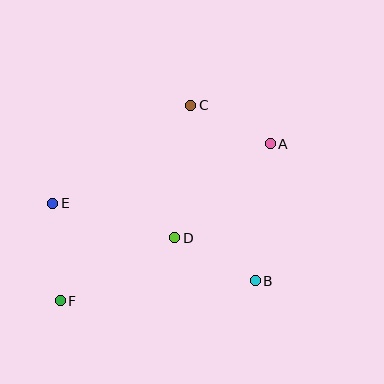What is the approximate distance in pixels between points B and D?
The distance between B and D is approximately 91 pixels.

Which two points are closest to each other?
Points A and C are closest to each other.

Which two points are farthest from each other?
Points A and F are farthest from each other.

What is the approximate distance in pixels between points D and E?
The distance between D and E is approximately 127 pixels.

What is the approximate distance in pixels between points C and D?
The distance between C and D is approximately 134 pixels.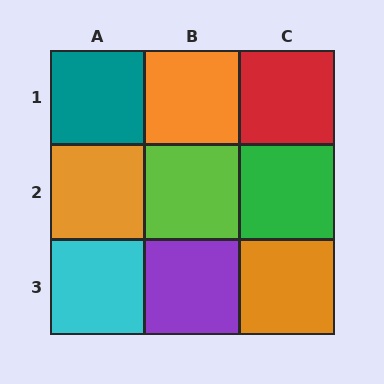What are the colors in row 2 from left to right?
Orange, lime, green.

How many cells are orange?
3 cells are orange.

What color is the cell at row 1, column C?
Red.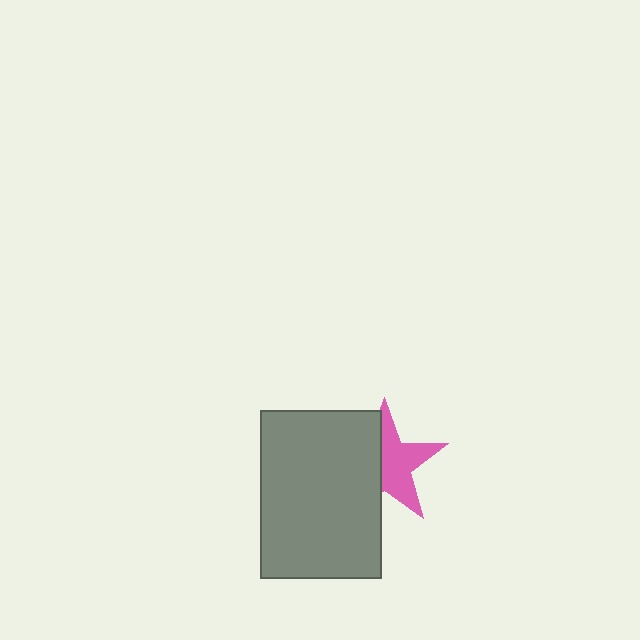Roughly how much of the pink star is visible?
About half of it is visible (roughly 56%).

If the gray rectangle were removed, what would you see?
You would see the complete pink star.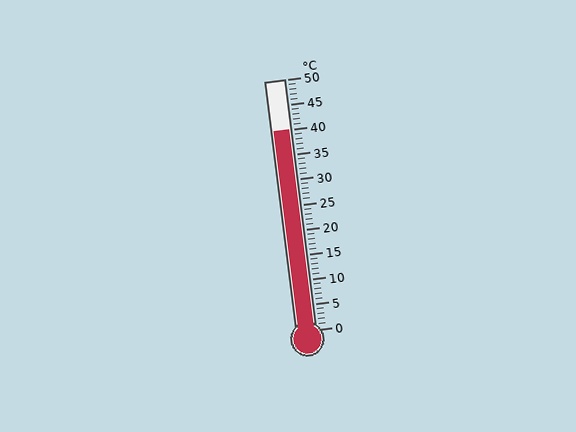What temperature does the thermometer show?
The thermometer shows approximately 40°C.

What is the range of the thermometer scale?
The thermometer scale ranges from 0°C to 50°C.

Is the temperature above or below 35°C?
The temperature is above 35°C.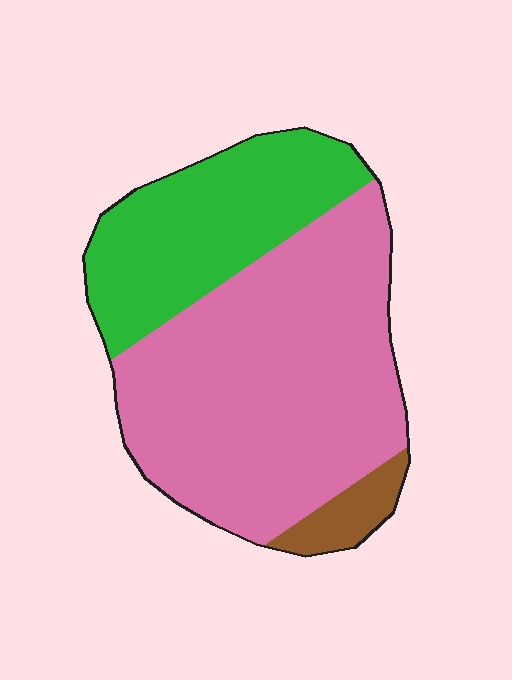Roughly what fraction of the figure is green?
Green takes up about one third (1/3) of the figure.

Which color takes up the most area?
Pink, at roughly 65%.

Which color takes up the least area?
Brown, at roughly 5%.